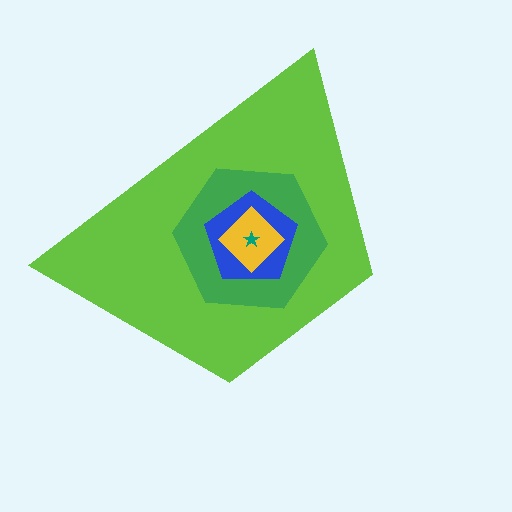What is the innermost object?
The teal star.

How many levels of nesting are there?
5.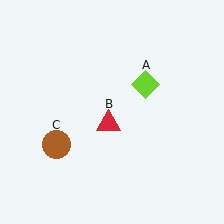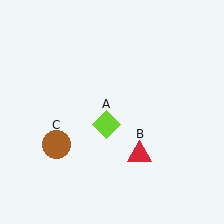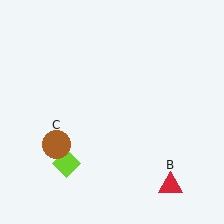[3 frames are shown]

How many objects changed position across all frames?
2 objects changed position: lime diamond (object A), red triangle (object B).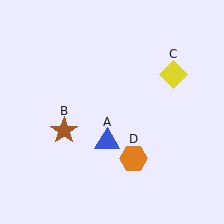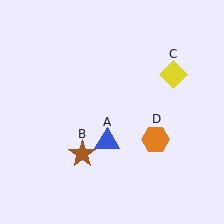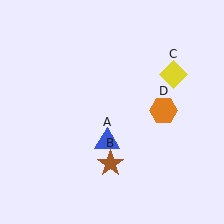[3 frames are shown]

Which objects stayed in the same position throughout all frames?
Blue triangle (object A) and yellow diamond (object C) remained stationary.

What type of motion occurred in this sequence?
The brown star (object B), orange hexagon (object D) rotated counterclockwise around the center of the scene.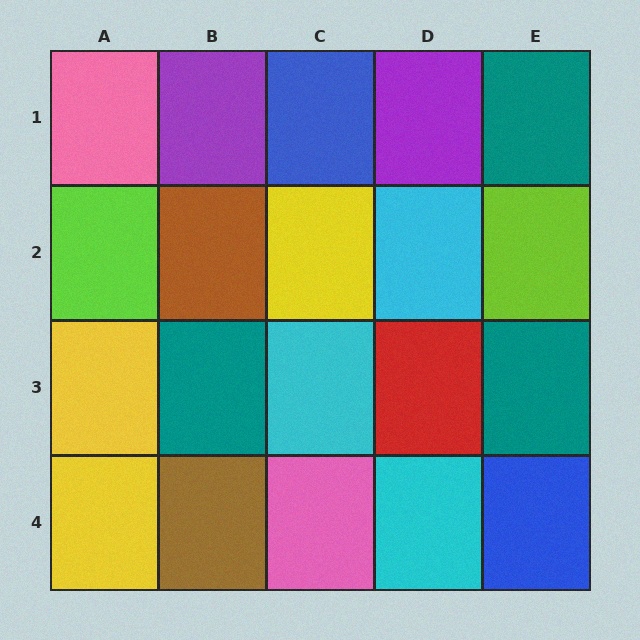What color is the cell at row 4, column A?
Yellow.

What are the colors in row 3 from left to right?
Yellow, teal, cyan, red, teal.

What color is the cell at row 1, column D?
Purple.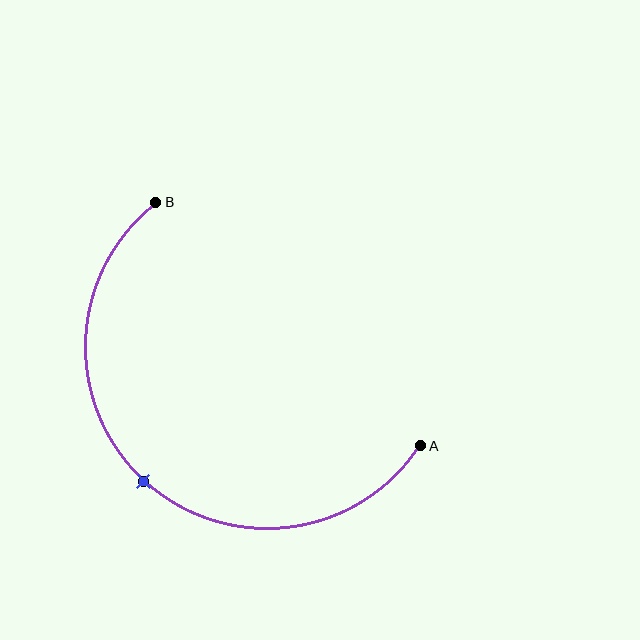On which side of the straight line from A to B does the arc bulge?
The arc bulges below and to the left of the straight line connecting A and B.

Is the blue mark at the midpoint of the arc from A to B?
Yes. The blue mark lies on the arc at equal arc-length from both A and B — it is the arc midpoint.